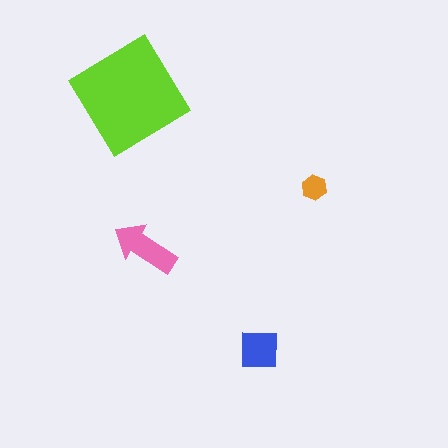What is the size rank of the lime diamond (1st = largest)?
1st.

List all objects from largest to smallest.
The lime diamond, the pink arrow, the blue square, the orange hexagon.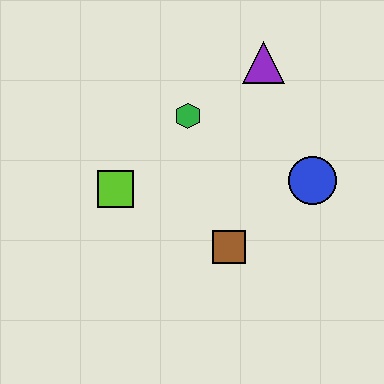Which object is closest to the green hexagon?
The purple triangle is closest to the green hexagon.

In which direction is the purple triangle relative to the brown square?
The purple triangle is above the brown square.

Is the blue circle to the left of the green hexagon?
No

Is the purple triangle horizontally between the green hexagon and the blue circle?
Yes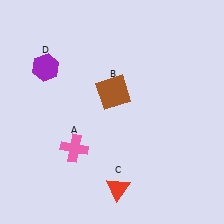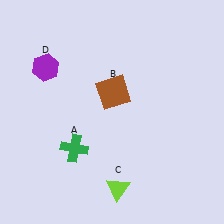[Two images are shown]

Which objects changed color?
A changed from pink to green. C changed from red to lime.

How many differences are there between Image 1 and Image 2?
There are 2 differences between the two images.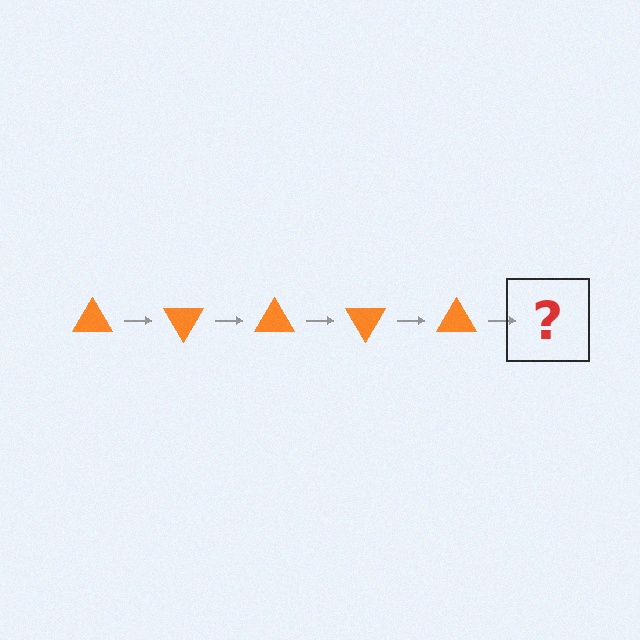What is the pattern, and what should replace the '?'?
The pattern is that the triangle rotates 60 degrees each step. The '?' should be an orange triangle rotated 300 degrees.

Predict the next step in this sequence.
The next step is an orange triangle rotated 300 degrees.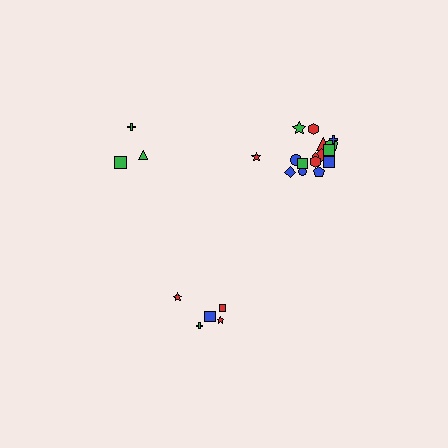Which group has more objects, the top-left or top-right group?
The top-right group.